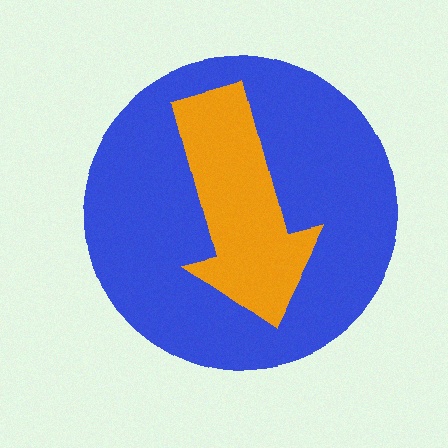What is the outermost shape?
The blue circle.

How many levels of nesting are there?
2.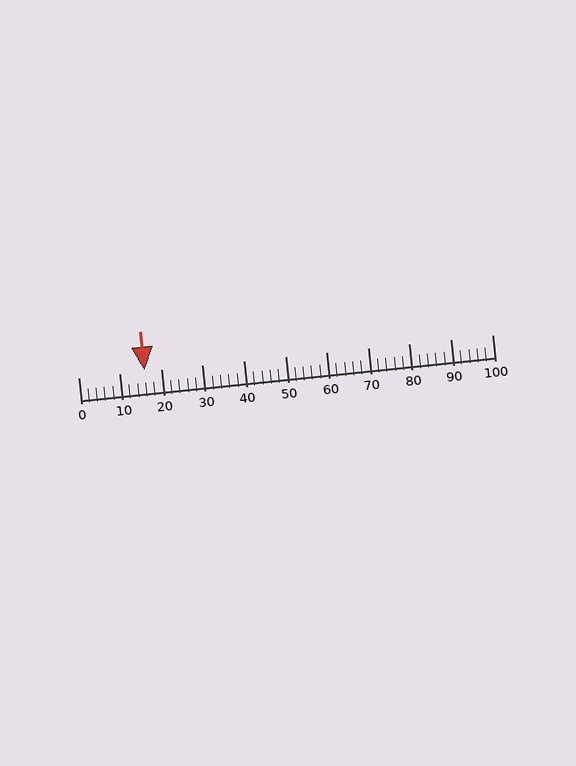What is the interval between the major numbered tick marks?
The major tick marks are spaced 10 units apart.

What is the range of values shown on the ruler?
The ruler shows values from 0 to 100.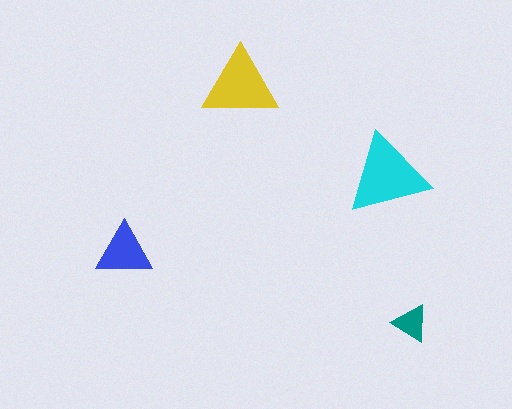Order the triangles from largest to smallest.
the cyan one, the yellow one, the blue one, the teal one.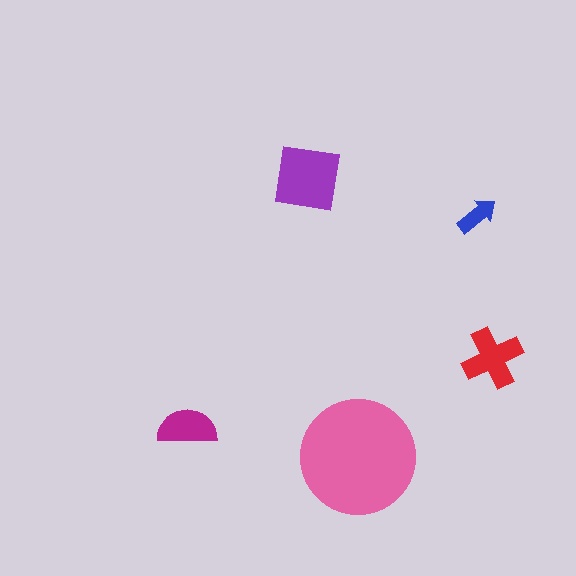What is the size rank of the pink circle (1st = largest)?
1st.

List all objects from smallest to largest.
The blue arrow, the magenta semicircle, the red cross, the purple square, the pink circle.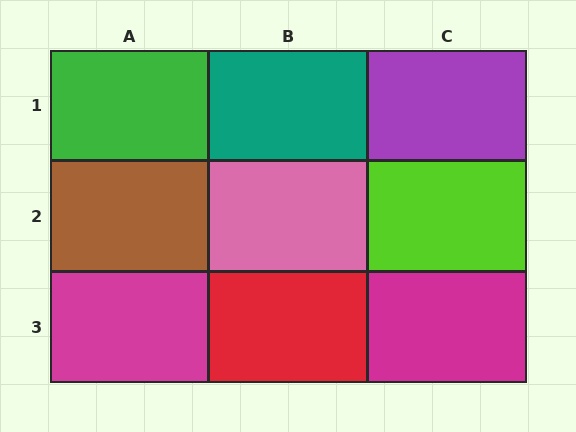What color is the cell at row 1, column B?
Teal.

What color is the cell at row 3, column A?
Magenta.